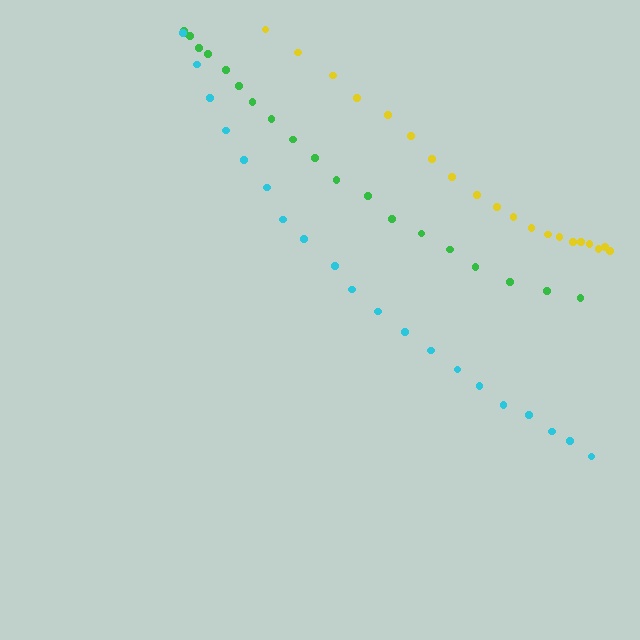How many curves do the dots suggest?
There are 3 distinct paths.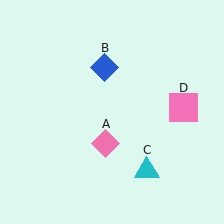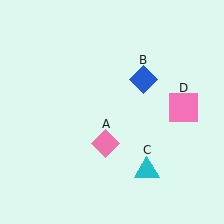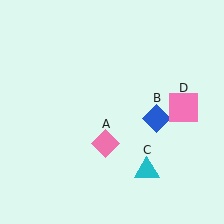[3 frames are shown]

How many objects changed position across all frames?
1 object changed position: blue diamond (object B).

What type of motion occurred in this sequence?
The blue diamond (object B) rotated clockwise around the center of the scene.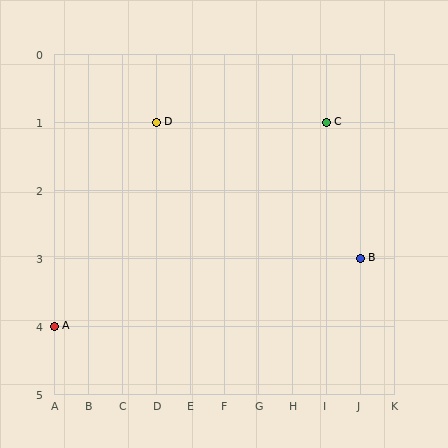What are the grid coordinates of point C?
Point C is at grid coordinates (I, 1).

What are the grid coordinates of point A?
Point A is at grid coordinates (A, 4).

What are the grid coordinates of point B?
Point B is at grid coordinates (J, 3).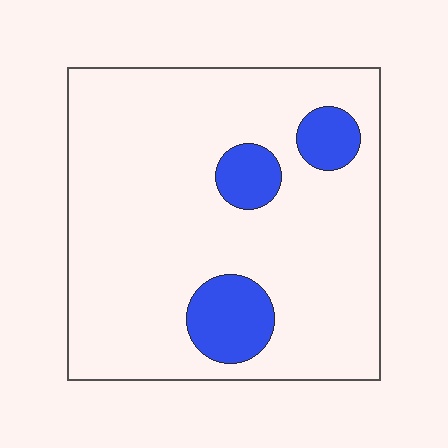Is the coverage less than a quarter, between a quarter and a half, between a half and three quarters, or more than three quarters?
Less than a quarter.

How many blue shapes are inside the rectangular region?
3.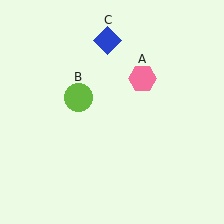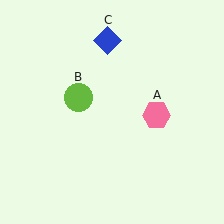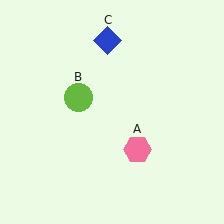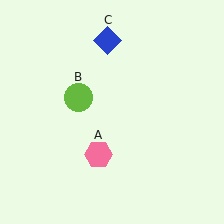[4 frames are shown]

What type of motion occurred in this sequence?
The pink hexagon (object A) rotated clockwise around the center of the scene.